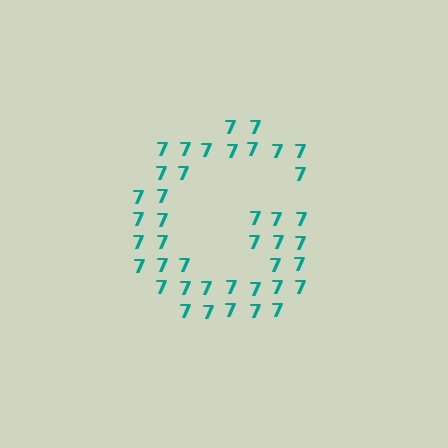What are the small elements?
The small elements are digit 7's.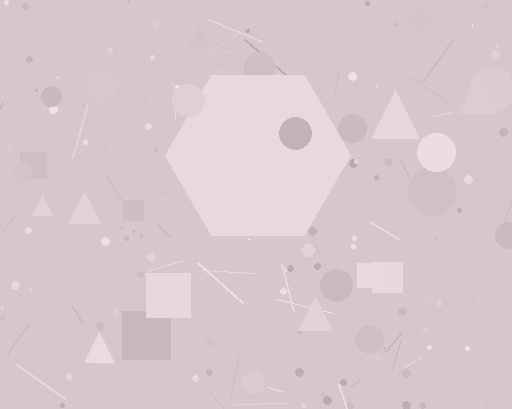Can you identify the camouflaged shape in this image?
The camouflaged shape is a hexagon.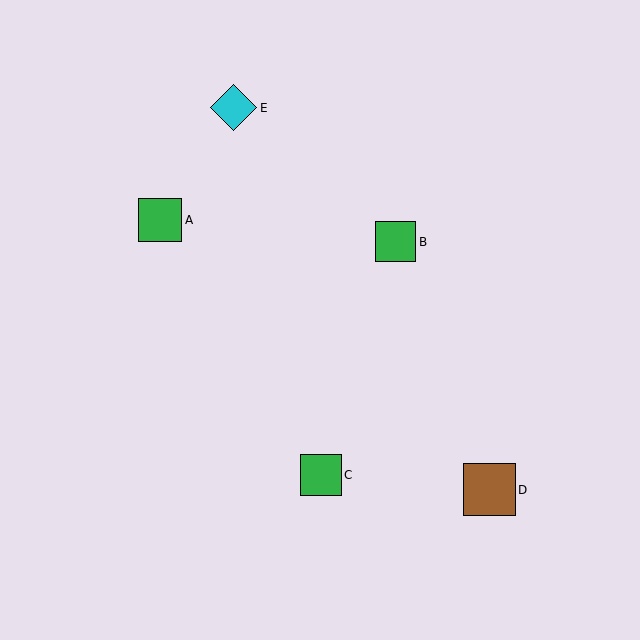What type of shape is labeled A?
Shape A is a green square.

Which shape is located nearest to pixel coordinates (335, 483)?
The green square (labeled C) at (321, 475) is nearest to that location.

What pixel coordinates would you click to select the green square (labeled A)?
Click at (160, 220) to select the green square A.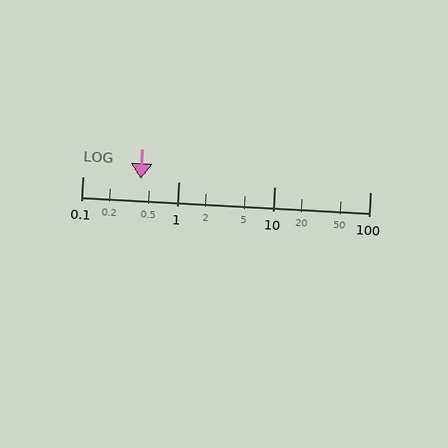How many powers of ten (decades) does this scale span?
The scale spans 3 decades, from 0.1 to 100.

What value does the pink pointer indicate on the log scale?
The pointer indicates approximately 0.41.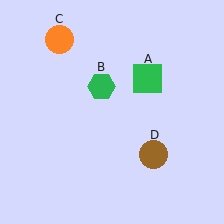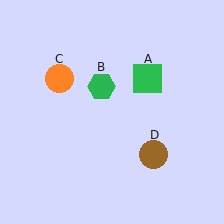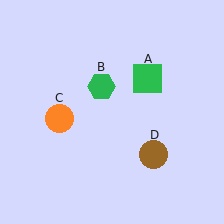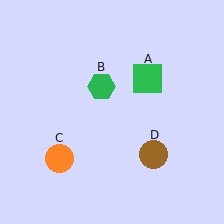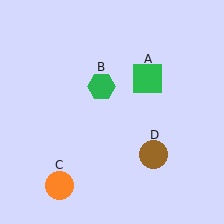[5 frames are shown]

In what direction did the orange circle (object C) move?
The orange circle (object C) moved down.